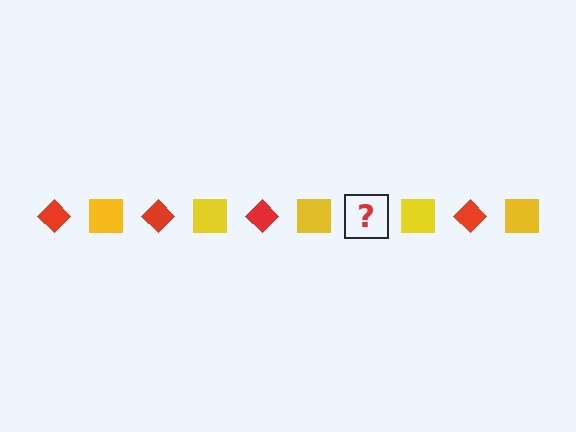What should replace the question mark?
The question mark should be replaced with a red diamond.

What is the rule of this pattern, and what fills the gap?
The rule is that the pattern alternates between red diamond and yellow square. The gap should be filled with a red diamond.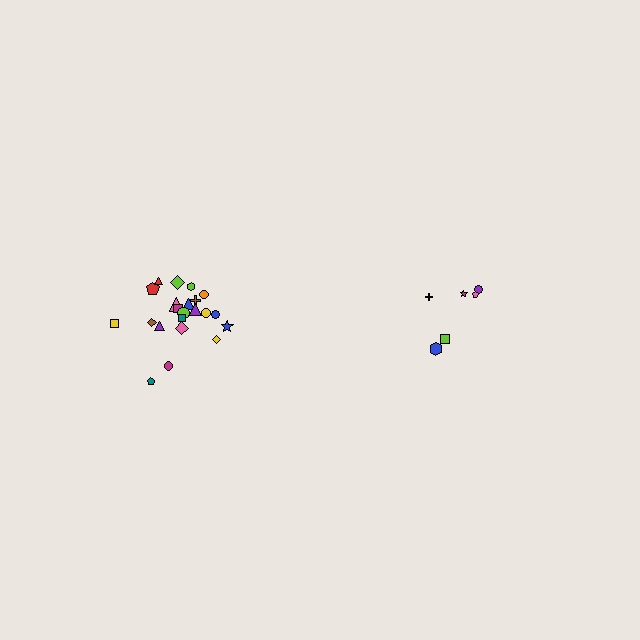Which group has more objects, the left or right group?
The left group.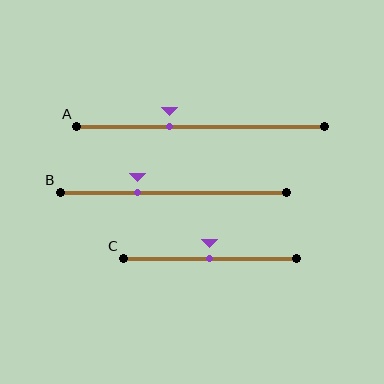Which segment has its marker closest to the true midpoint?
Segment C has its marker closest to the true midpoint.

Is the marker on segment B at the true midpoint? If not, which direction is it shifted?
No, the marker on segment B is shifted to the left by about 16% of the segment length.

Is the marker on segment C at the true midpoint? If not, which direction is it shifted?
Yes, the marker on segment C is at the true midpoint.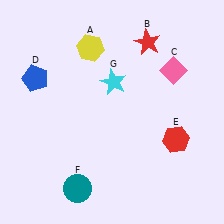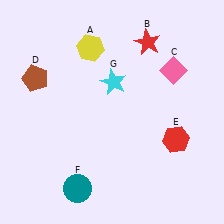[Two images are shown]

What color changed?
The pentagon (D) changed from blue in Image 1 to brown in Image 2.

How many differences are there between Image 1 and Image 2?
There is 1 difference between the two images.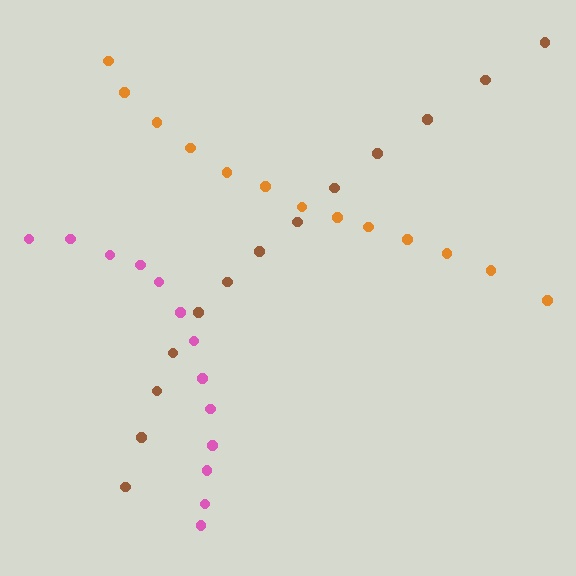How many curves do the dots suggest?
There are 3 distinct paths.